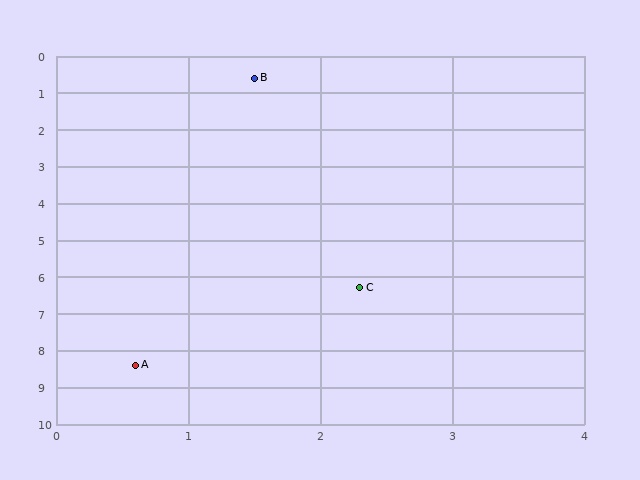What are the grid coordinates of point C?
Point C is at approximately (2.3, 6.3).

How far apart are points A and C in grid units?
Points A and C are about 2.7 grid units apart.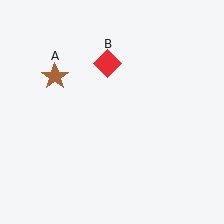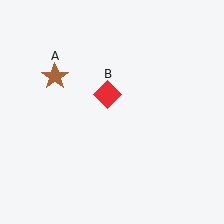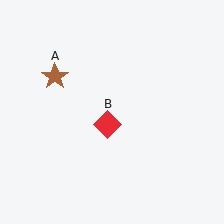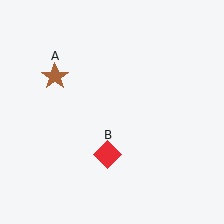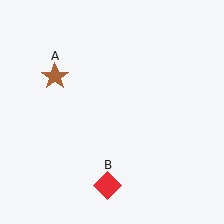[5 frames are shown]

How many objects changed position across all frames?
1 object changed position: red diamond (object B).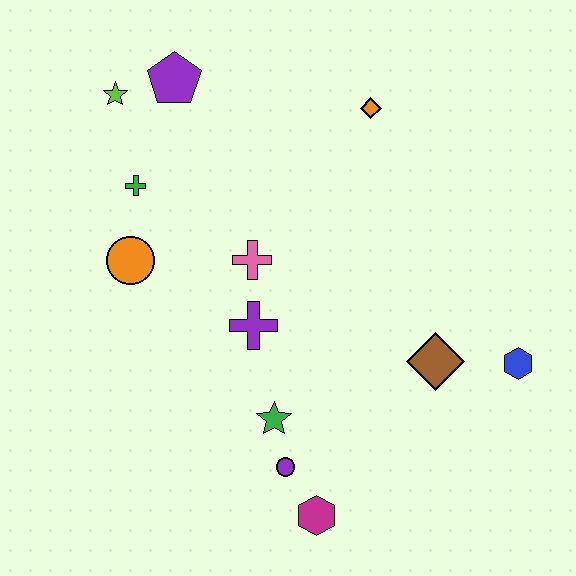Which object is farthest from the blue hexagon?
The lime star is farthest from the blue hexagon.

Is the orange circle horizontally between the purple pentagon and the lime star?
Yes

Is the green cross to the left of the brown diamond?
Yes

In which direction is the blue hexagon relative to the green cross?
The blue hexagon is to the right of the green cross.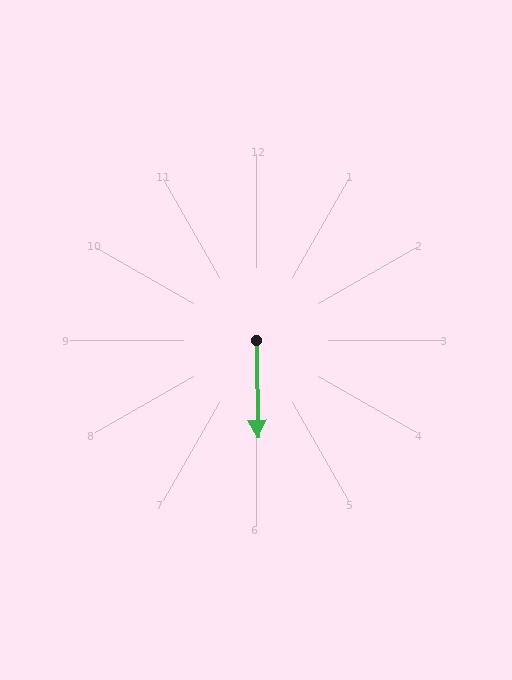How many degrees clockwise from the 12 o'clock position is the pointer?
Approximately 179 degrees.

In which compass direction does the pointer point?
South.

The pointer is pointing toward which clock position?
Roughly 6 o'clock.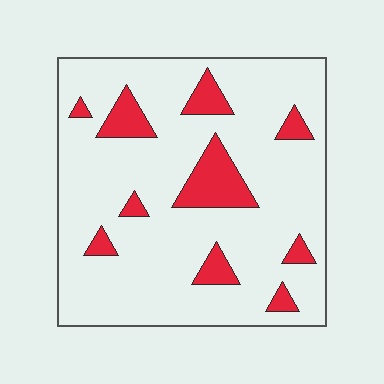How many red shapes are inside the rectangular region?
10.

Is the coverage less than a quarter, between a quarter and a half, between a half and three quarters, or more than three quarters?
Less than a quarter.